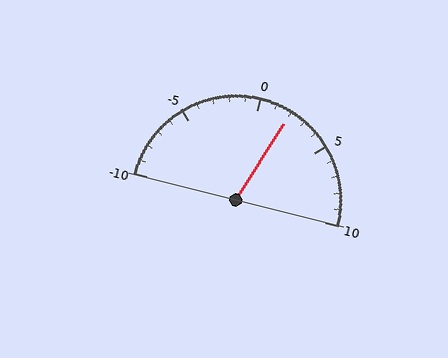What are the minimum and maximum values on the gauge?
The gauge ranges from -10 to 10.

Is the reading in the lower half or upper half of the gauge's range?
The reading is in the upper half of the range (-10 to 10).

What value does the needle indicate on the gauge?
The needle indicates approximately 2.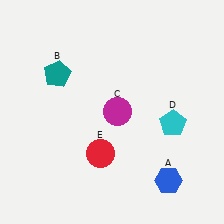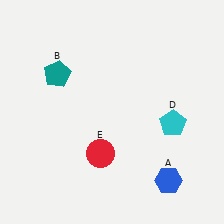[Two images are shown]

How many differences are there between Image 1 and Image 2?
There is 1 difference between the two images.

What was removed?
The magenta circle (C) was removed in Image 2.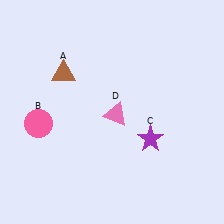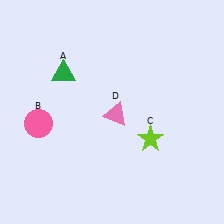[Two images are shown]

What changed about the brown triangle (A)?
In Image 1, A is brown. In Image 2, it changed to green.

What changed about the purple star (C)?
In Image 1, C is purple. In Image 2, it changed to lime.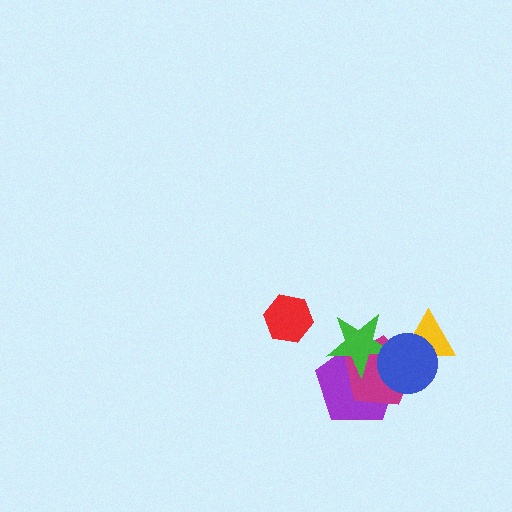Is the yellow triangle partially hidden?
Yes, it is partially covered by another shape.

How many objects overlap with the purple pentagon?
3 objects overlap with the purple pentagon.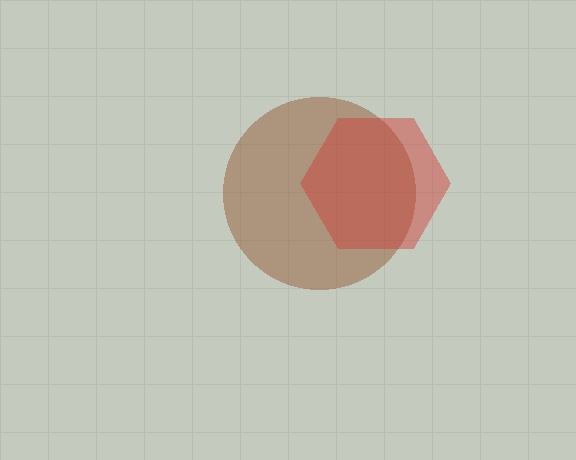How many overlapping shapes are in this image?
There are 2 overlapping shapes in the image.